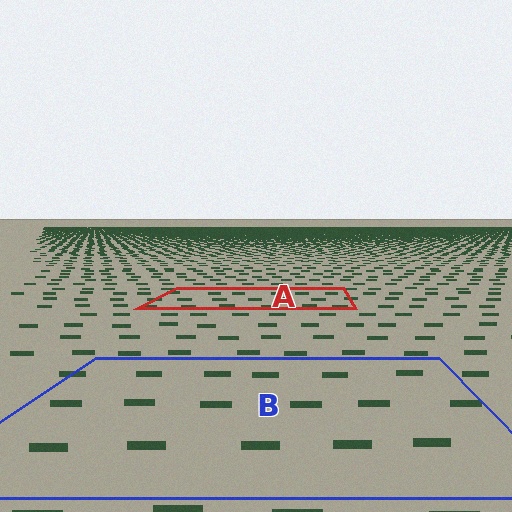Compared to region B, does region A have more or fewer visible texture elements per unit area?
Region A has more texture elements per unit area — they are packed more densely because it is farther away.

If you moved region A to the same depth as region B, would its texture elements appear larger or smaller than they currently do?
They would appear larger. At a closer depth, the same texture elements are projected at a bigger on-screen size.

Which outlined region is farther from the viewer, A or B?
Region A is farther from the viewer — the texture elements inside it appear smaller and more densely packed.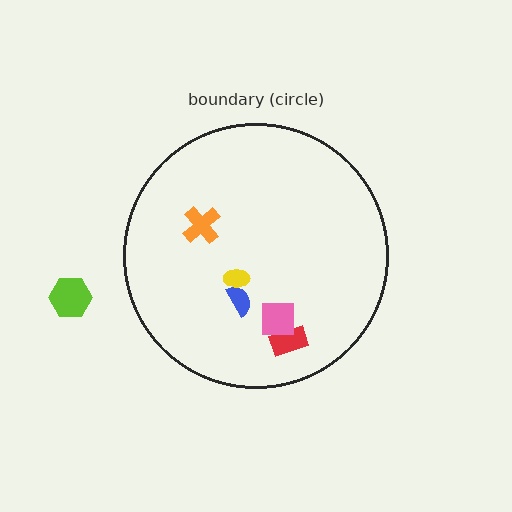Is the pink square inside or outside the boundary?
Inside.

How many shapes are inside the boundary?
5 inside, 1 outside.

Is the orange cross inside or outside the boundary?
Inside.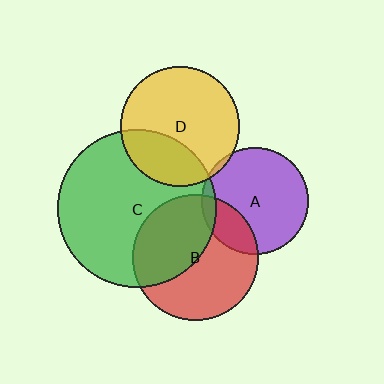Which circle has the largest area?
Circle C (green).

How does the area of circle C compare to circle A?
Approximately 2.2 times.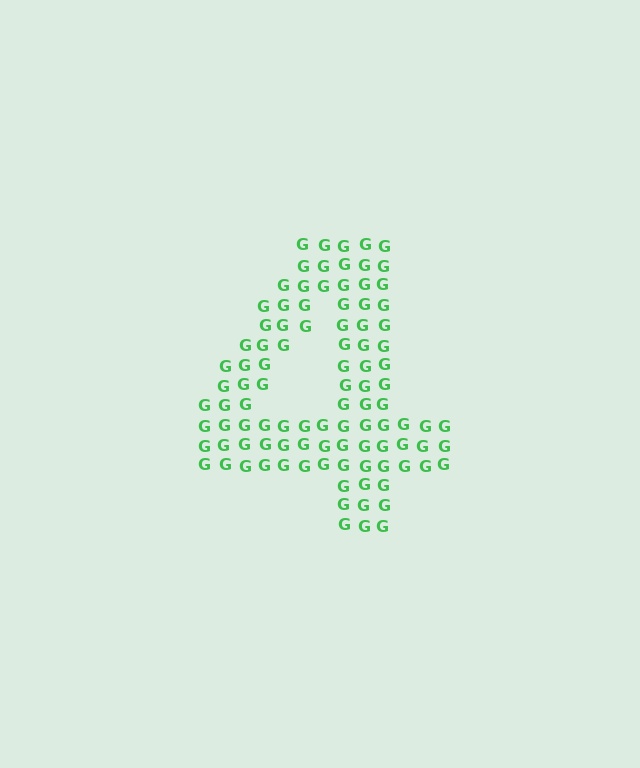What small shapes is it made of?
It is made of small letter G's.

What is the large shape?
The large shape is the digit 4.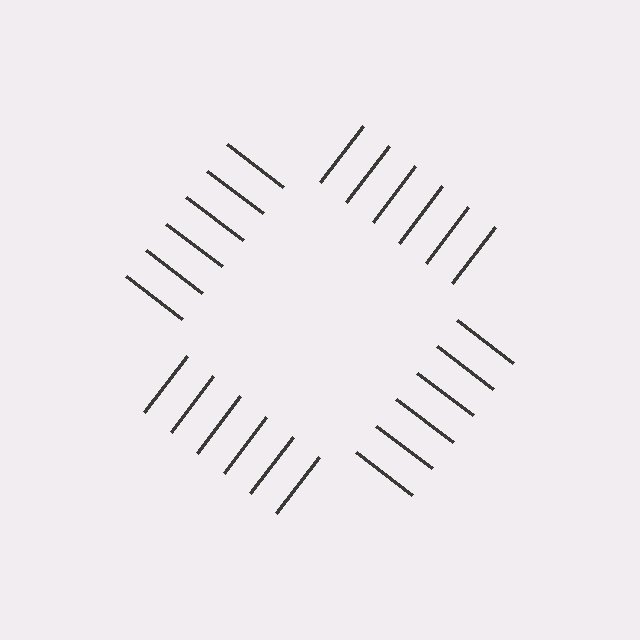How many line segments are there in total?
24 — 6 along each of the 4 edges.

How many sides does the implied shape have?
4 sides — the line-ends trace a square.